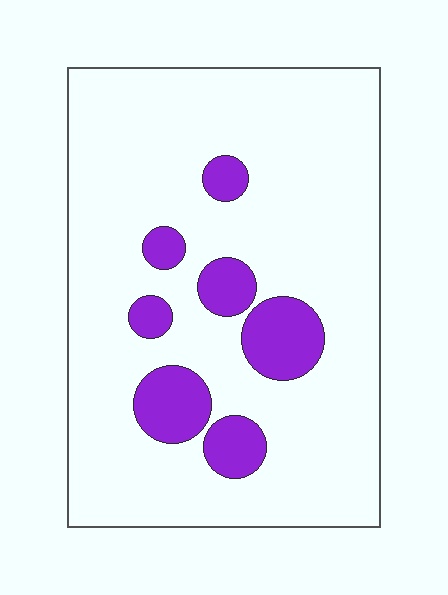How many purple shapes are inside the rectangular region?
7.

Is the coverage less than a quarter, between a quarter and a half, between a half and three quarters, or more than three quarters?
Less than a quarter.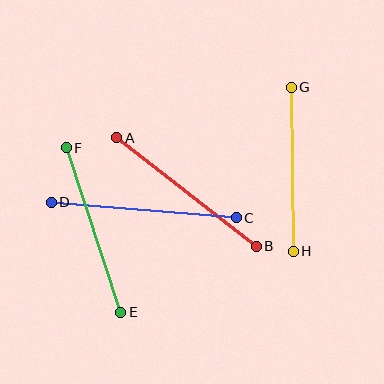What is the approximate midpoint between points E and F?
The midpoint is at approximately (93, 230) pixels.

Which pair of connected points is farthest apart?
Points C and D are farthest apart.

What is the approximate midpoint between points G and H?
The midpoint is at approximately (292, 169) pixels.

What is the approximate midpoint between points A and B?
The midpoint is at approximately (187, 192) pixels.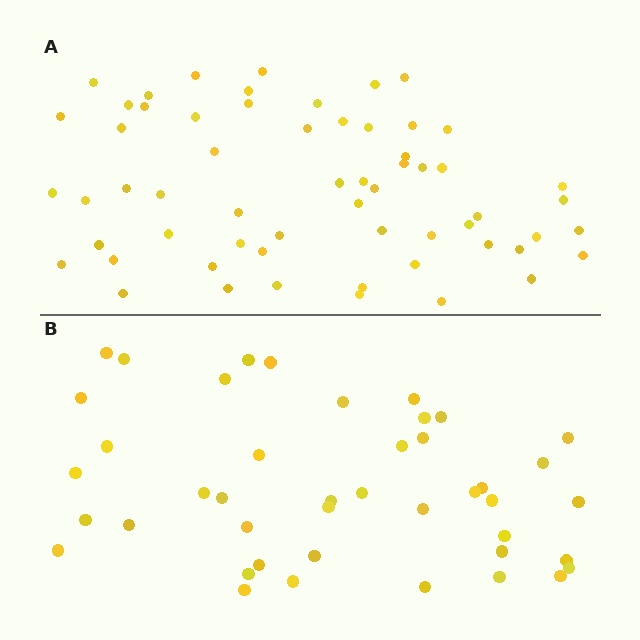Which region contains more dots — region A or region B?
Region A (the top region) has more dots.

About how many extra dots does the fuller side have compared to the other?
Region A has approximately 15 more dots than region B.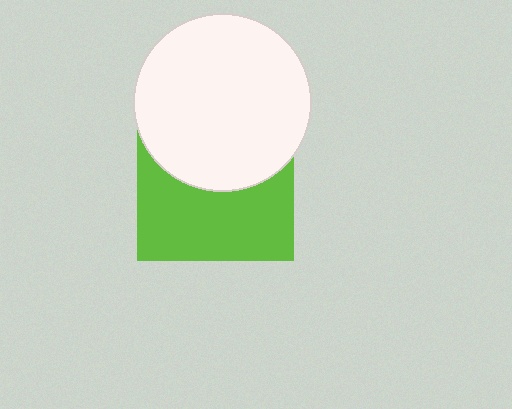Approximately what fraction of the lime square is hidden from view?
Roughly 47% of the lime square is hidden behind the white circle.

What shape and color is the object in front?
The object in front is a white circle.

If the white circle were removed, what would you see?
You would see the complete lime square.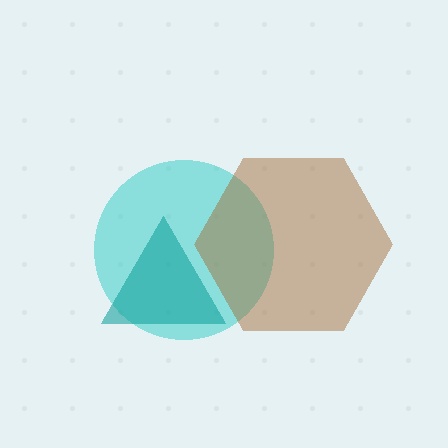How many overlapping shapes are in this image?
There are 3 overlapping shapes in the image.